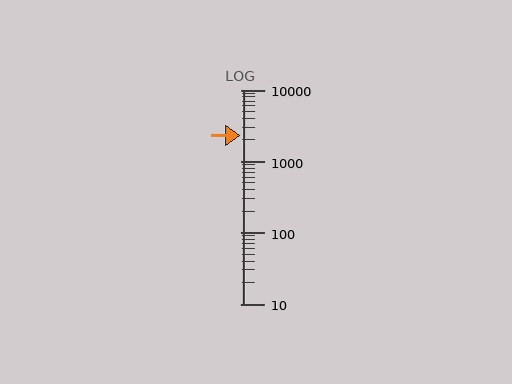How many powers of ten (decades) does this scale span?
The scale spans 3 decades, from 10 to 10000.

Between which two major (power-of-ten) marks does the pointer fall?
The pointer is between 1000 and 10000.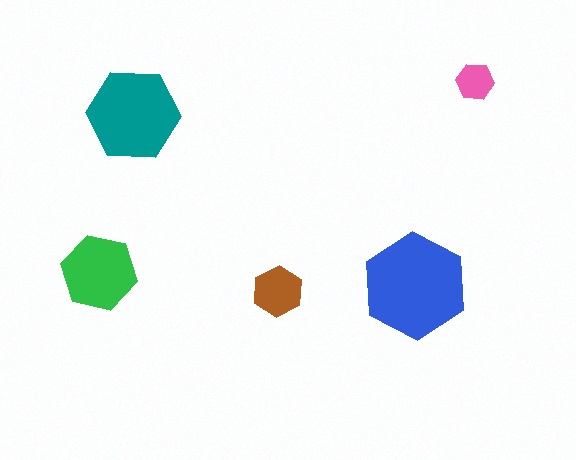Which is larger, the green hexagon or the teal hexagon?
The teal one.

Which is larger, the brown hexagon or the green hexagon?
The green one.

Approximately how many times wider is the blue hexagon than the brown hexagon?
About 2 times wider.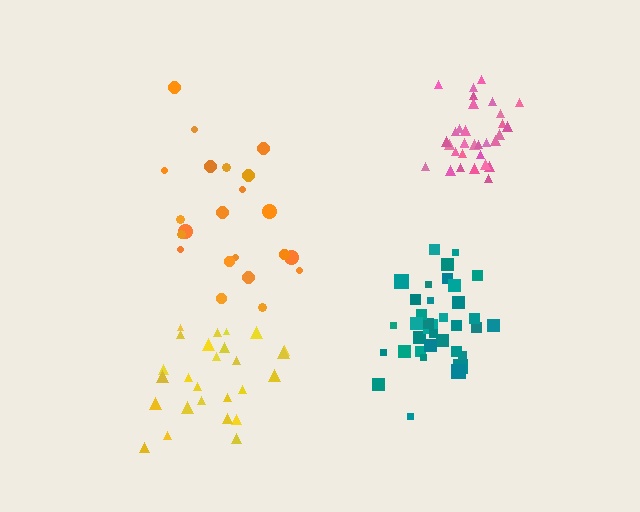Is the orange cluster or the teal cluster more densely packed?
Teal.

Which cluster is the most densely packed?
Pink.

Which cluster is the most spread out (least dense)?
Orange.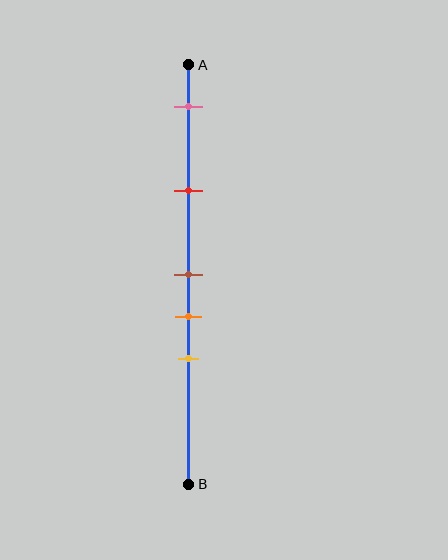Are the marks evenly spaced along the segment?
No, the marks are not evenly spaced.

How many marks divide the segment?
There are 5 marks dividing the segment.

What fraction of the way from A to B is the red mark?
The red mark is approximately 30% (0.3) of the way from A to B.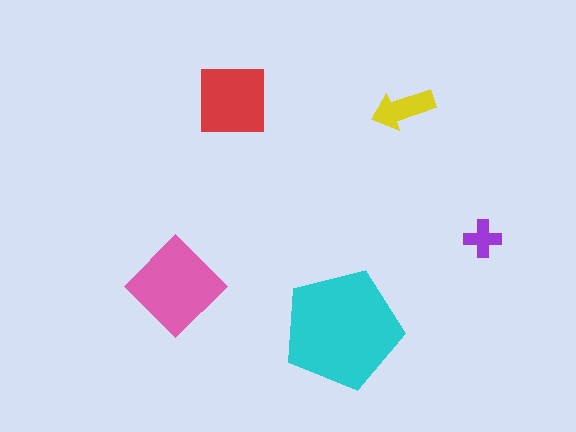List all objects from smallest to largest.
The purple cross, the yellow arrow, the red square, the pink diamond, the cyan pentagon.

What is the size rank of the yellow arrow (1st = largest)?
4th.